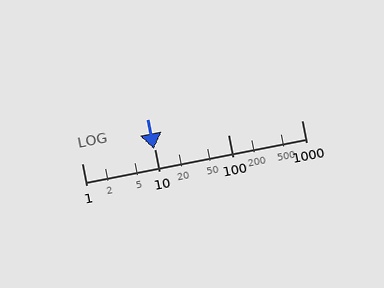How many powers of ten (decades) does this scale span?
The scale spans 3 decades, from 1 to 1000.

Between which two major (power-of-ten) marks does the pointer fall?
The pointer is between 1 and 10.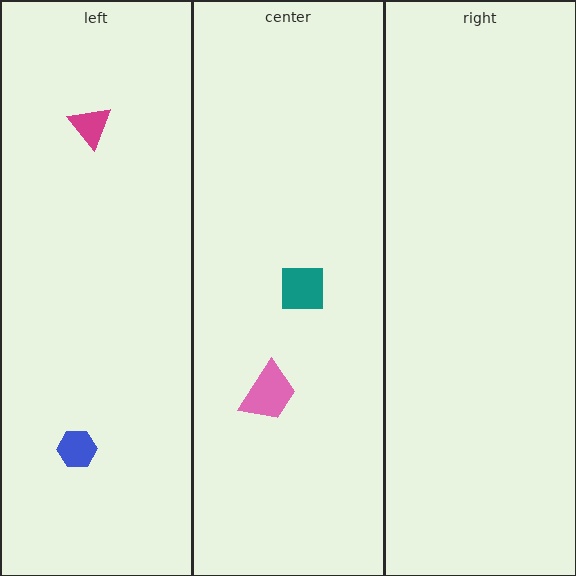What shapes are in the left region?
The magenta triangle, the blue hexagon.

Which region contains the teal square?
The center region.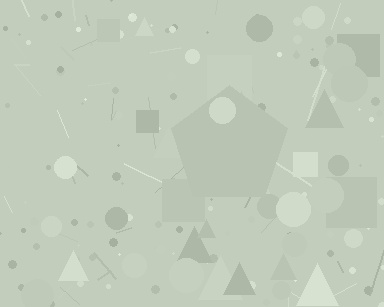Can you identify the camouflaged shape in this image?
The camouflaged shape is a pentagon.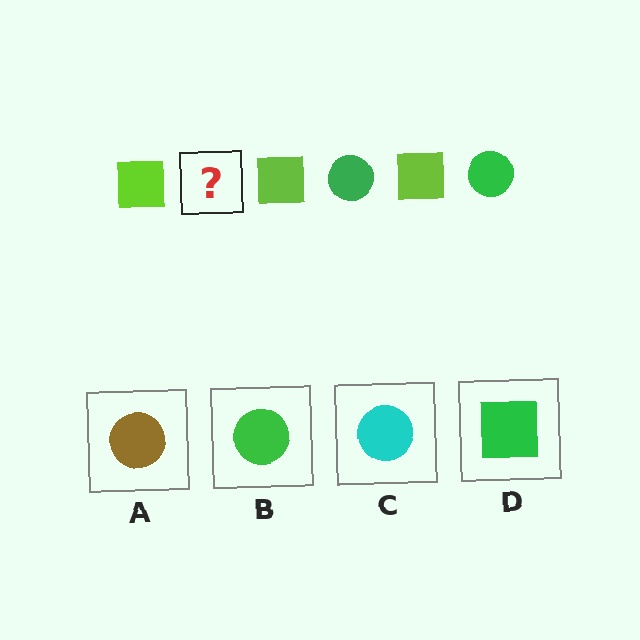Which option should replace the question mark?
Option B.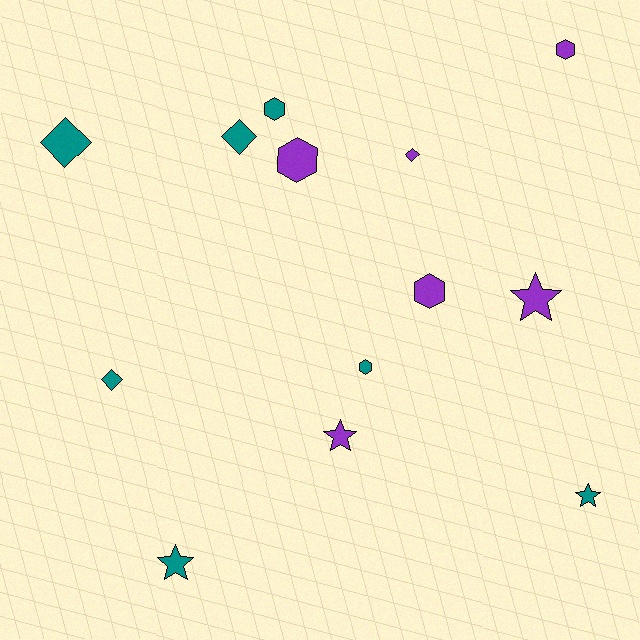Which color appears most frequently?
Teal, with 7 objects.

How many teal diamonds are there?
There are 3 teal diamonds.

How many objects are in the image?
There are 13 objects.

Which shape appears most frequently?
Hexagon, with 5 objects.